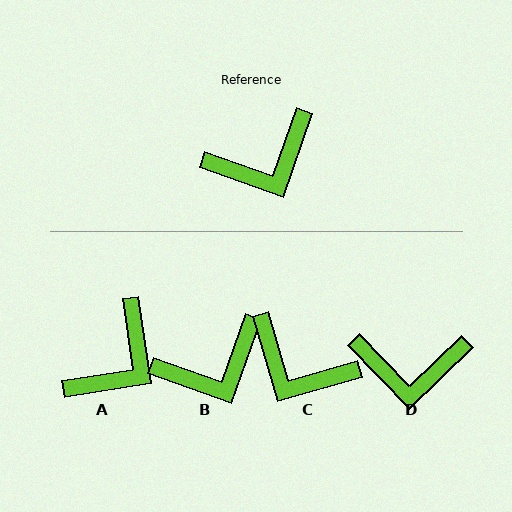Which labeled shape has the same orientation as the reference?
B.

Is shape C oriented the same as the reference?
No, it is off by about 55 degrees.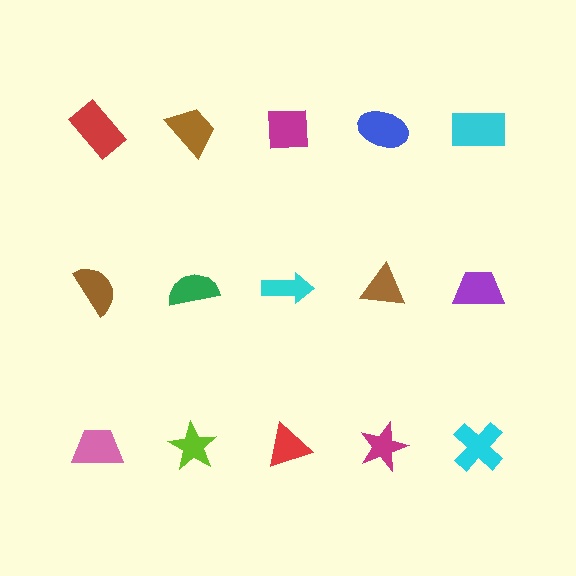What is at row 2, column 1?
A brown semicircle.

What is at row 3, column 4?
A magenta star.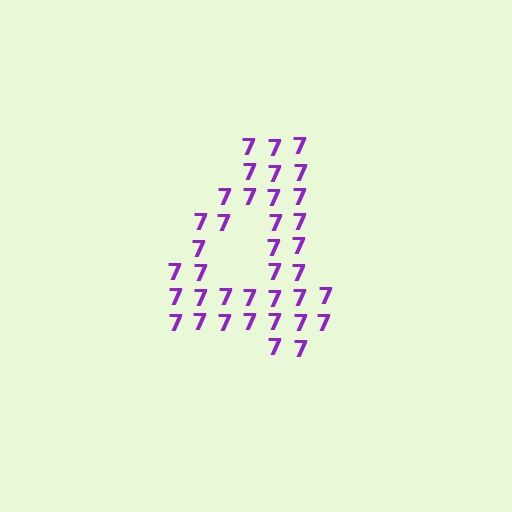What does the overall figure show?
The overall figure shows the digit 4.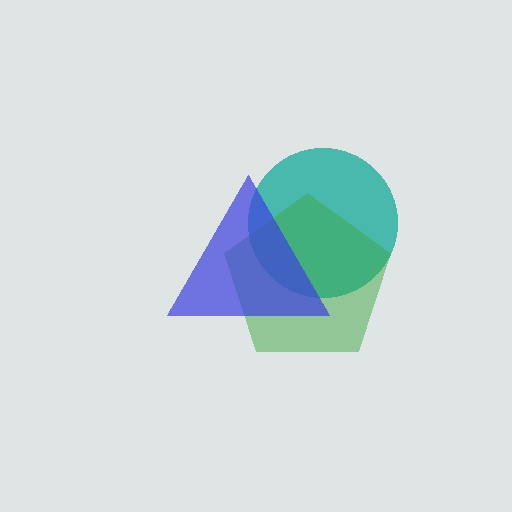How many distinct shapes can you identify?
There are 3 distinct shapes: a teal circle, a green pentagon, a blue triangle.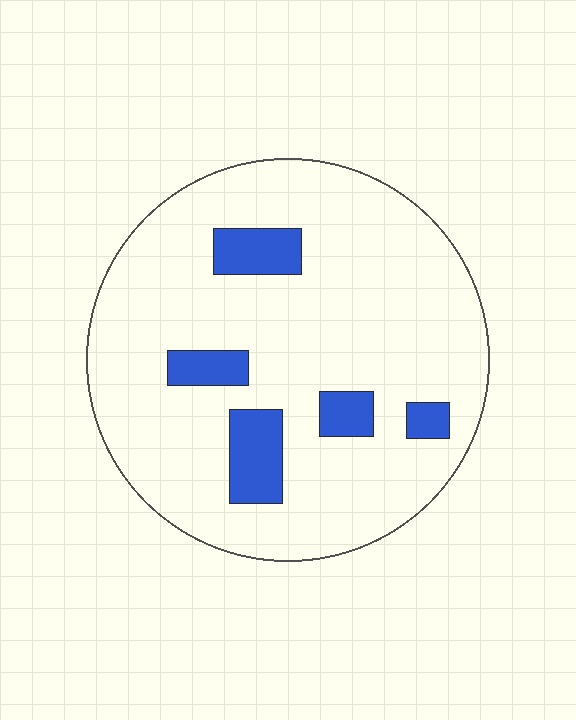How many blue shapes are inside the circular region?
5.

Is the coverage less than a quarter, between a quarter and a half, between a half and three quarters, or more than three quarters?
Less than a quarter.